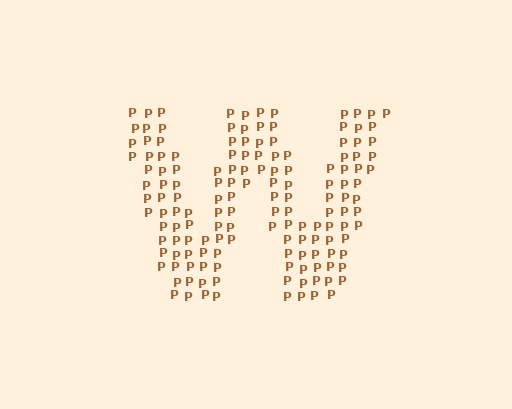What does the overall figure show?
The overall figure shows the letter W.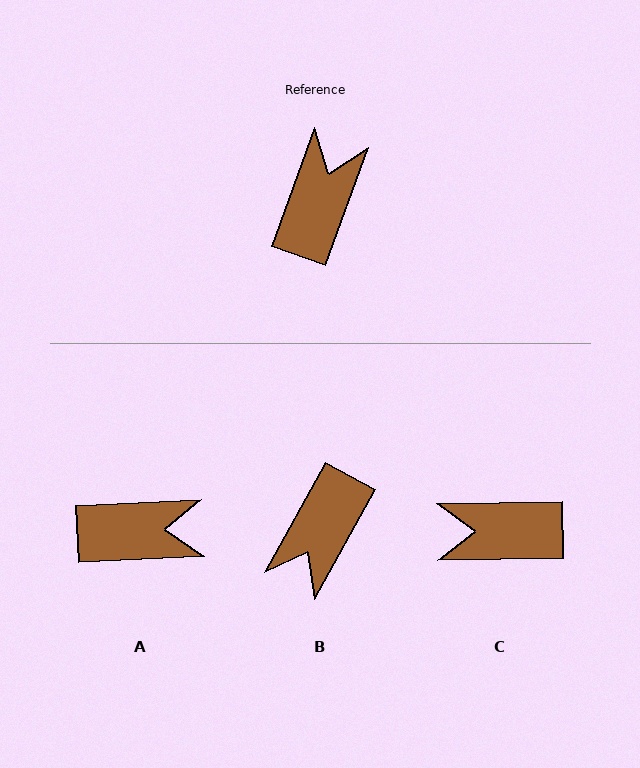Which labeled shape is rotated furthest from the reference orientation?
B, about 171 degrees away.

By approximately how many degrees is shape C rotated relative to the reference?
Approximately 110 degrees counter-clockwise.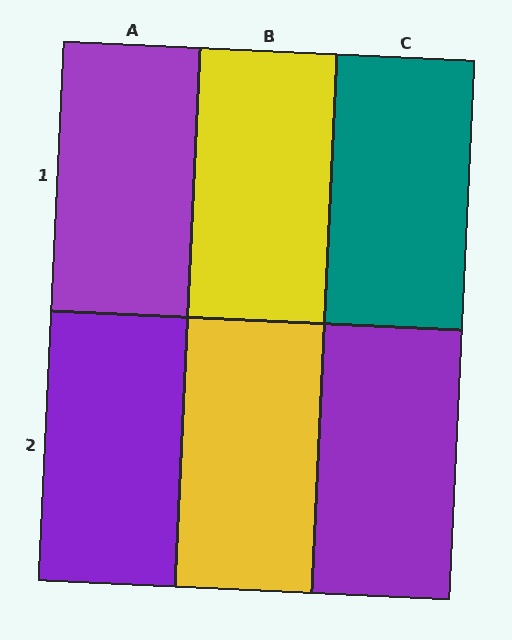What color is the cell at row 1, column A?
Purple.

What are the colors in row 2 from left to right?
Purple, yellow, purple.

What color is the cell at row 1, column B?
Yellow.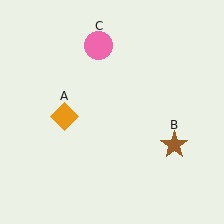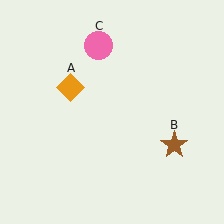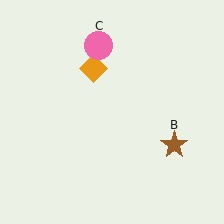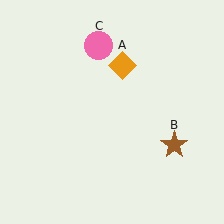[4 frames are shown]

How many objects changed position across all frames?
1 object changed position: orange diamond (object A).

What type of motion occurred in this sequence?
The orange diamond (object A) rotated clockwise around the center of the scene.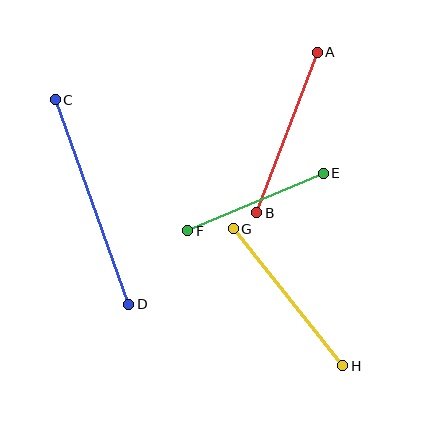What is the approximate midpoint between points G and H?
The midpoint is at approximately (288, 297) pixels.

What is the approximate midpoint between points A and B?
The midpoint is at approximately (287, 133) pixels.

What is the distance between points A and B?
The distance is approximately 171 pixels.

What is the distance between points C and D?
The distance is approximately 217 pixels.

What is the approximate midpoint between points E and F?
The midpoint is at approximately (255, 202) pixels.